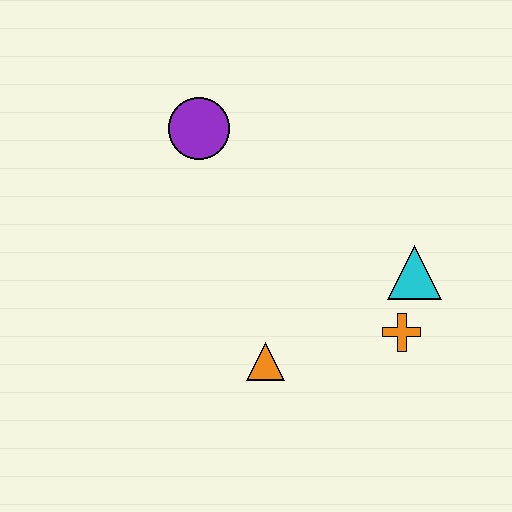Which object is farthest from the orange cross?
The purple circle is farthest from the orange cross.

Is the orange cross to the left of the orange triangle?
No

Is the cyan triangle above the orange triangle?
Yes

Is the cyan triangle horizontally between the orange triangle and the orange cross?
No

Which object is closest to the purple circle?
The orange triangle is closest to the purple circle.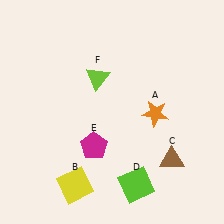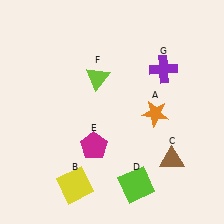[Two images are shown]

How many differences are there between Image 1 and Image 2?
There is 1 difference between the two images.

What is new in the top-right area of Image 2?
A purple cross (G) was added in the top-right area of Image 2.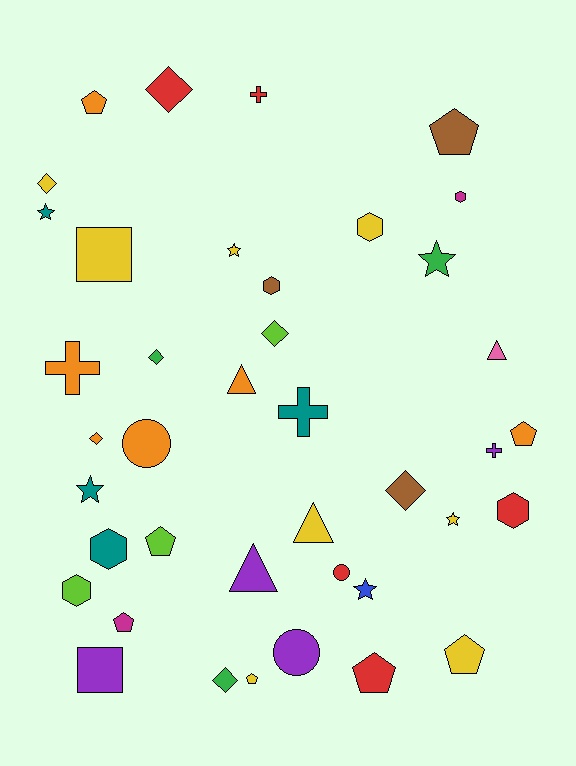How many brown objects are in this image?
There are 3 brown objects.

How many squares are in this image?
There are 2 squares.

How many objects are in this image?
There are 40 objects.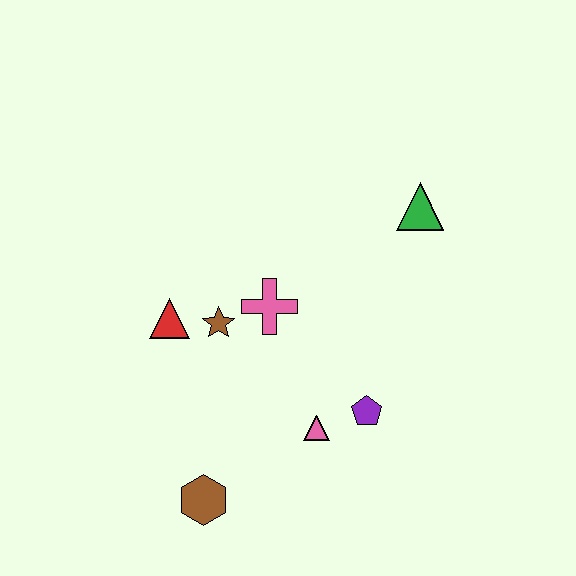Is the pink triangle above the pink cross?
No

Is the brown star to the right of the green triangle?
No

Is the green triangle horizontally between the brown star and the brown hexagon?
No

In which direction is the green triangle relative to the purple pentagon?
The green triangle is above the purple pentagon.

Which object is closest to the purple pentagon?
The pink triangle is closest to the purple pentagon.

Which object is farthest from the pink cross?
The brown hexagon is farthest from the pink cross.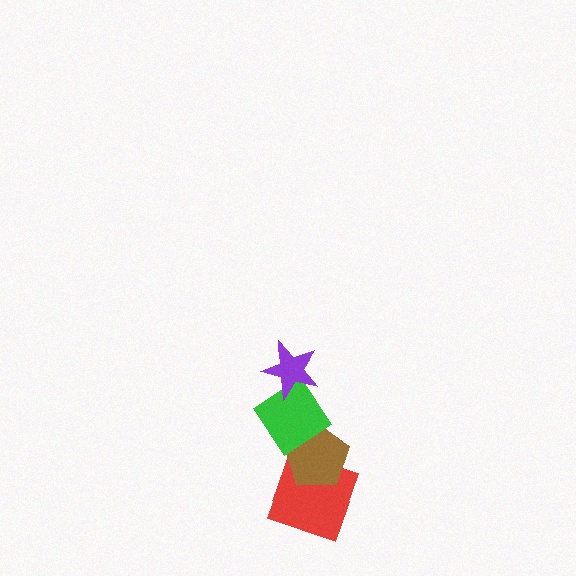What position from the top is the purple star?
The purple star is 1st from the top.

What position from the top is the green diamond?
The green diamond is 2nd from the top.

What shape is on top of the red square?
The brown pentagon is on top of the red square.